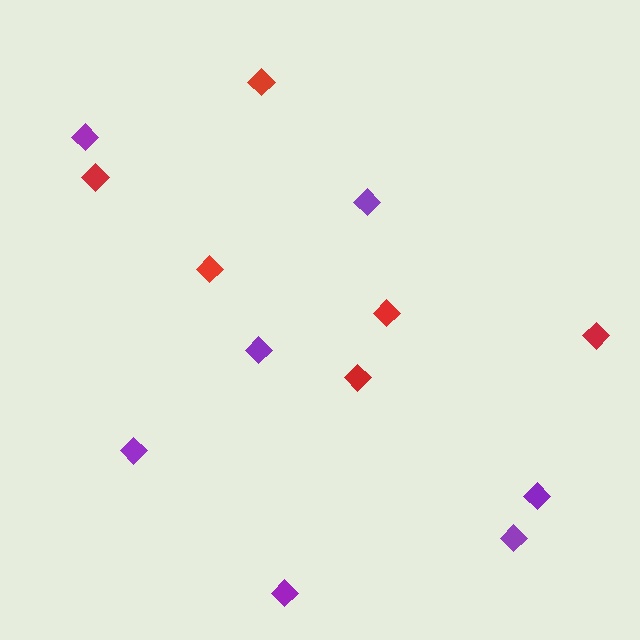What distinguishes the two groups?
There are 2 groups: one group of red diamonds (6) and one group of purple diamonds (7).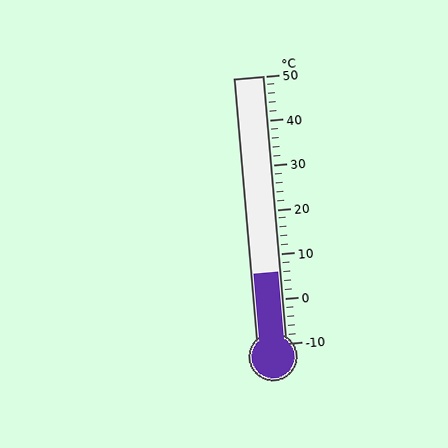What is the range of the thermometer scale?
The thermometer scale ranges from -10°C to 50°C.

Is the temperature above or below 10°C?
The temperature is below 10°C.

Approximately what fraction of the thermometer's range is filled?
The thermometer is filled to approximately 25% of its range.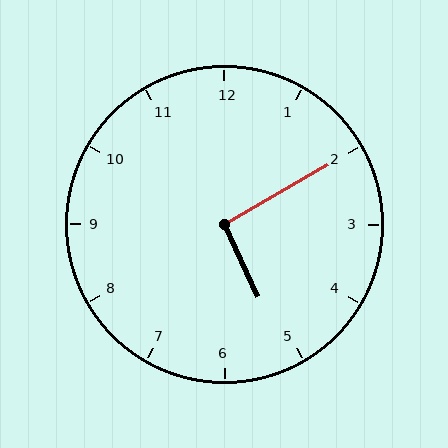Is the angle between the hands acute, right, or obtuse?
It is right.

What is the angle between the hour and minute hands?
Approximately 95 degrees.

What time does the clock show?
5:10.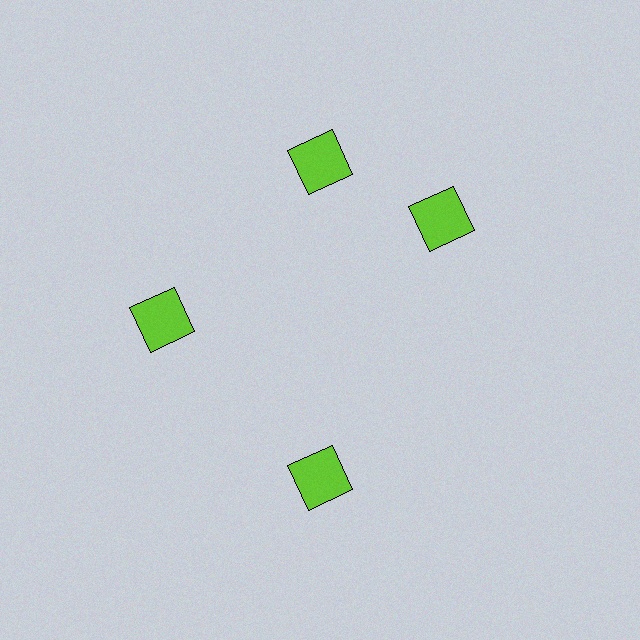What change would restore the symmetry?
The symmetry would be restored by rotating it back into even spacing with its neighbors so that all 4 squares sit at equal angles and equal distance from the center.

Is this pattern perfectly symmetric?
No. The 4 lime squares are arranged in a ring, but one element near the 3 o'clock position is rotated out of alignment along the ring, breaking the 4-fold rotational symmetry.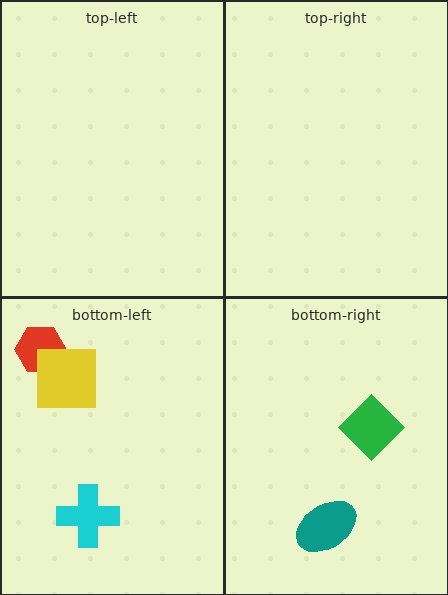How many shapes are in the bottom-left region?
3.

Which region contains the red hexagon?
The bottom-left region.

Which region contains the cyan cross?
The bottom-left region.